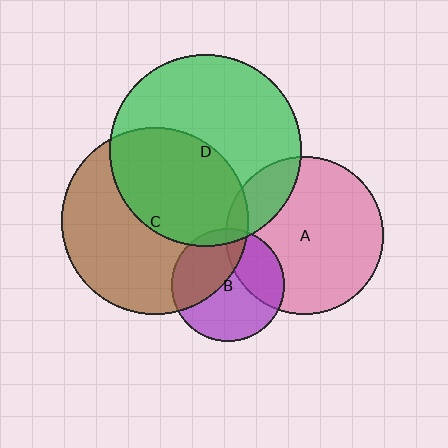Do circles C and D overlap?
Yes.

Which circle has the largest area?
Circle D (green).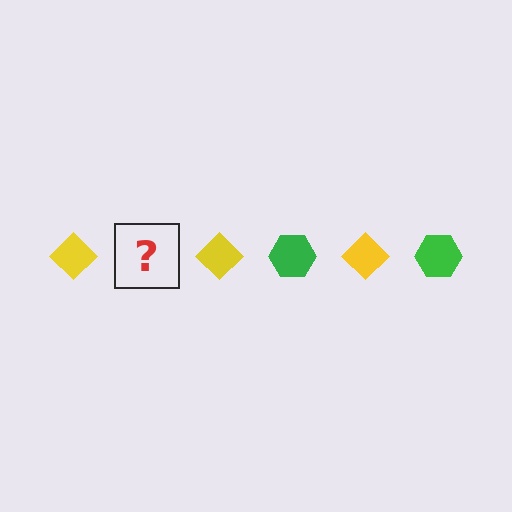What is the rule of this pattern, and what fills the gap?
The rule is that the pattern alternates between yellow diamond and green hexagon. The gap should be filled with a green hexagon.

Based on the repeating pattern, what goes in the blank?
The blank should be a green hexagon.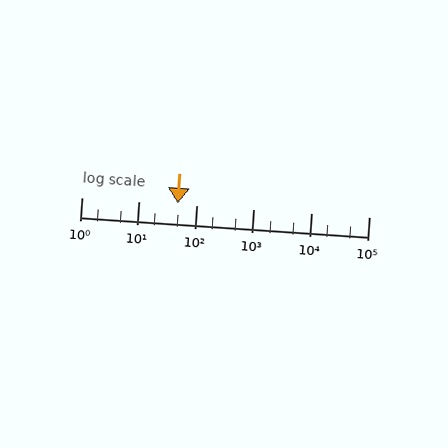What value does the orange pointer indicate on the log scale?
The pointer indicates approximately 48.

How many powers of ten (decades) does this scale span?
The scale spans 5 decades, from 1 to 100000.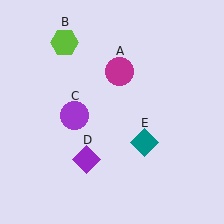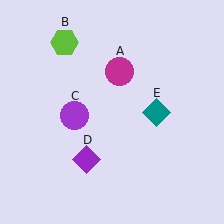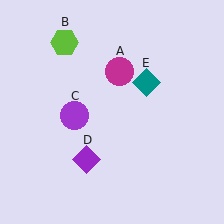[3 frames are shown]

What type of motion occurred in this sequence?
The teal diamond (object E) rotated counterclockwise around the center of the scene.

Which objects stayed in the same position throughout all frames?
Magenta circle (object A) and lime hexagon (object B) and purple circle (object C) and purple diamond (object D) remained stationary.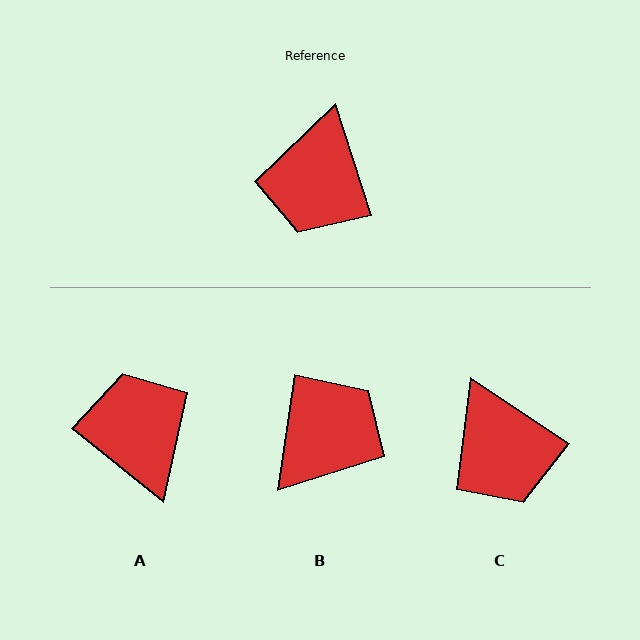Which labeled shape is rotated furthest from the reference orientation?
B, about 154 degrees away.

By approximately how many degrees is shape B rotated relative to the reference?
Approximately 154 degrees counter-clockwise.